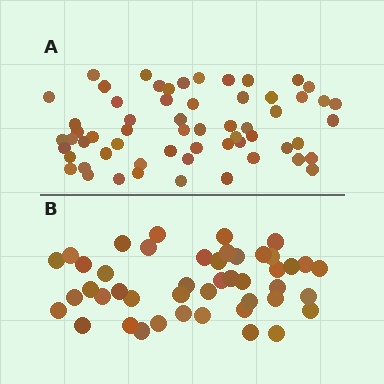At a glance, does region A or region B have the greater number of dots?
Region A (the top region) has more dots.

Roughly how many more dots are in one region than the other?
Region A has approximately 15 more dots than region B.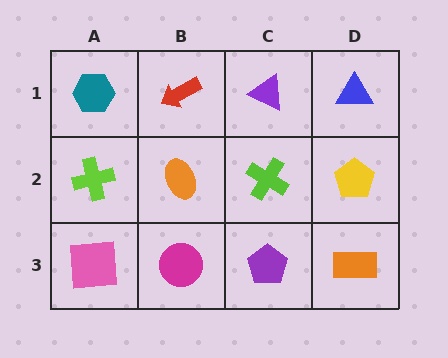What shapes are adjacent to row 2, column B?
A red arrow (row 1, column B), a magenta circle (row 3, column B), a lime cross (row 2, column A), a lime cross (row 2, column C).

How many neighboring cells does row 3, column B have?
3.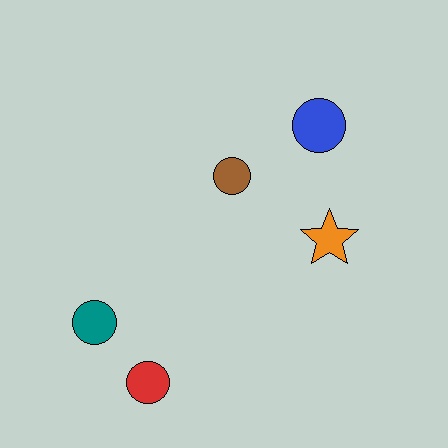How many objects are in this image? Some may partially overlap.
There are 5 objects.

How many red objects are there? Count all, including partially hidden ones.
There is 1 red object.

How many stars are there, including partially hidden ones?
There is 1 star.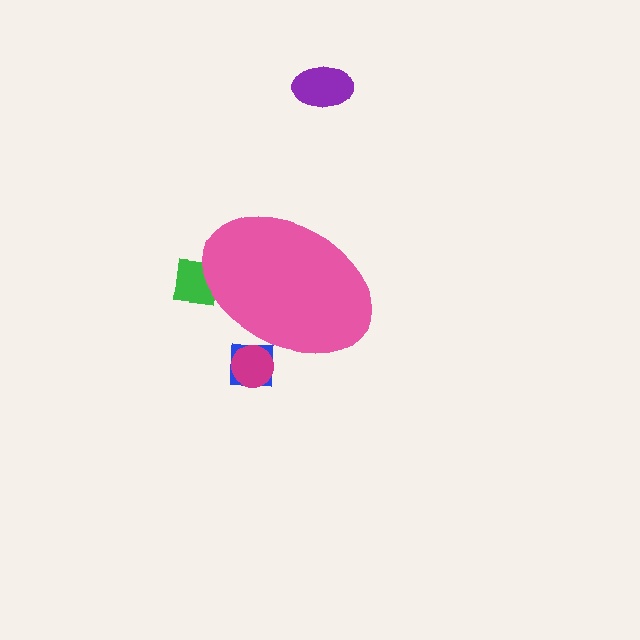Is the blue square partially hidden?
Yes, the blue square is partially hidden behind the pink ellipse.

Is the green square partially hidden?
Yes, the green square is partially hidden behind the pink ellipse.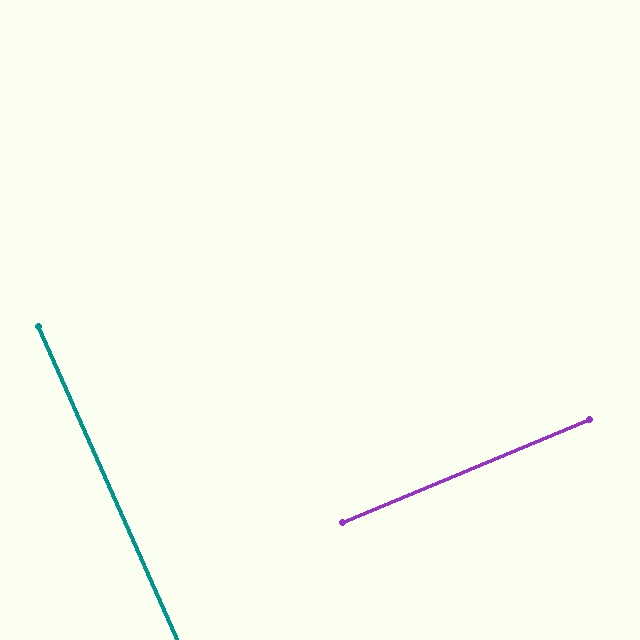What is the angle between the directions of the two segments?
Approximately 89 degrees.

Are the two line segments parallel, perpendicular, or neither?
Perpendicular — they meet at approximately 89°.